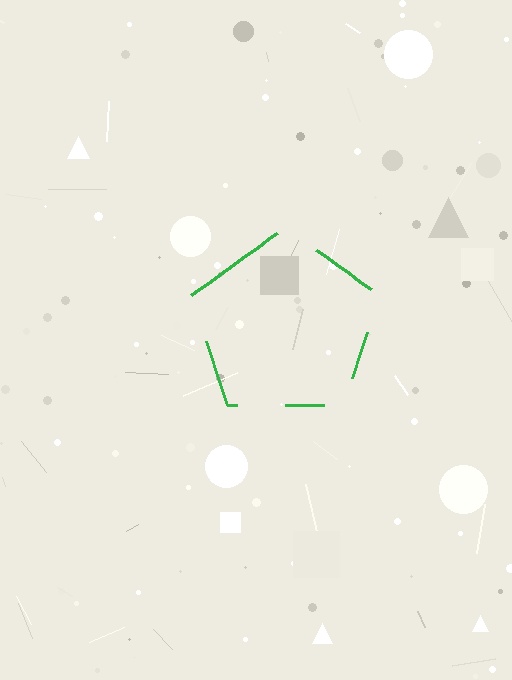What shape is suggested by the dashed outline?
The dashed outline suggests a pentagon.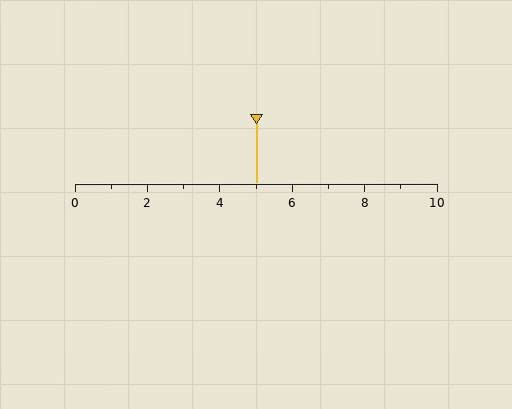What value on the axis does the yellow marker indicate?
The marker indicates approximately 5.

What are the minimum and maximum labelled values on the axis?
The axis runs from 0 to 10.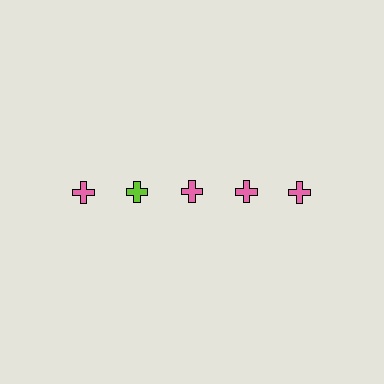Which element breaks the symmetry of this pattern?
The lime cross in the top row, second from left column breaks the symmetry. All other shapes are pink crosses.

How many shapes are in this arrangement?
There are 5 shapes arranged in a grid pattern.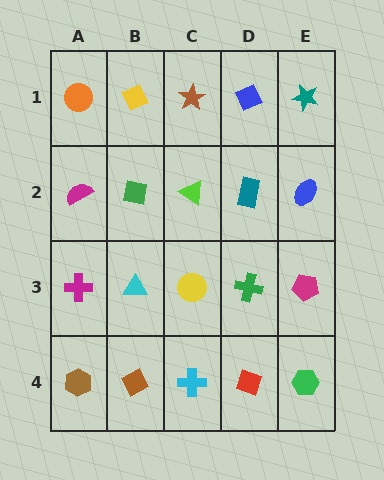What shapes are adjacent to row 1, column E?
A blue ellipse (row 2, column E), a blue diamond (row 1, column D).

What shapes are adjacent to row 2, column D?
A blue diamond (row 1, column D), a green cross (row 3, column D), a lime triangle (row 2, column C), a blue ellipse (row 2, column E).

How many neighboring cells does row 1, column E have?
2.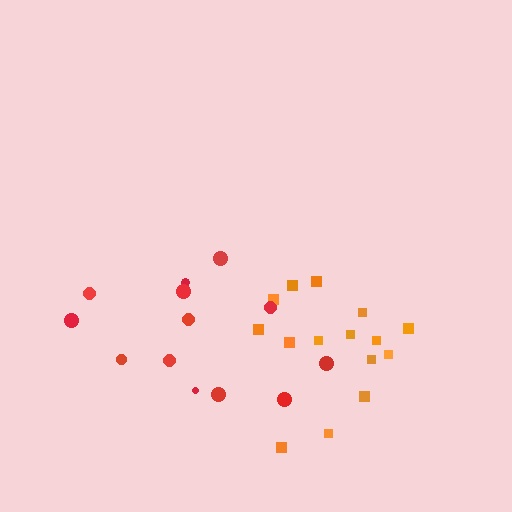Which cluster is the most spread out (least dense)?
Red.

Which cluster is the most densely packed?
Orange.